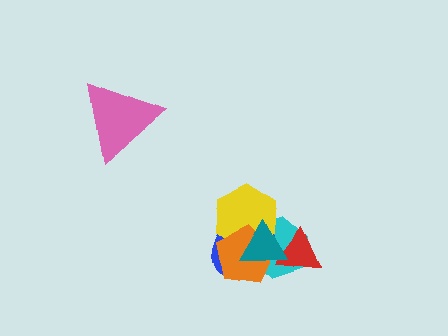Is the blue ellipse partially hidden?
Yes, it is partially covered by another shape.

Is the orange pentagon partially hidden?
Yes, it is partially covered by another shape.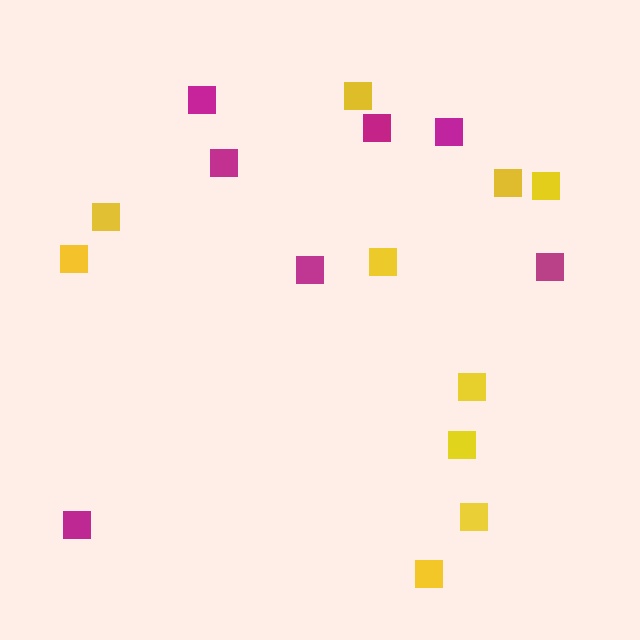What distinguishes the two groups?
There are 2 groups: one group of magenta squares (7) and one group of yellow squares (10).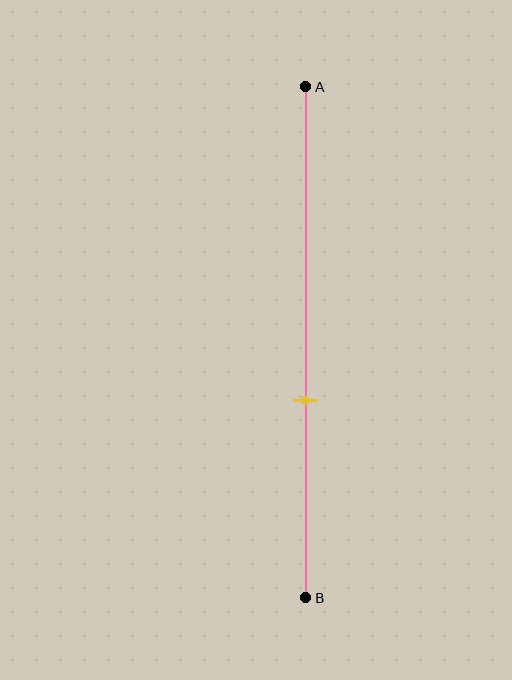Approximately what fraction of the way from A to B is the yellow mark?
The yellow mark is approximately 60% of the way from A to B.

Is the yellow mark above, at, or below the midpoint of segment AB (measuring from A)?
The yellow mark is below the midpoint of segment AB.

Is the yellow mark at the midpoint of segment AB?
No, the mark is at about 60% from A, not at the 50% midpoint.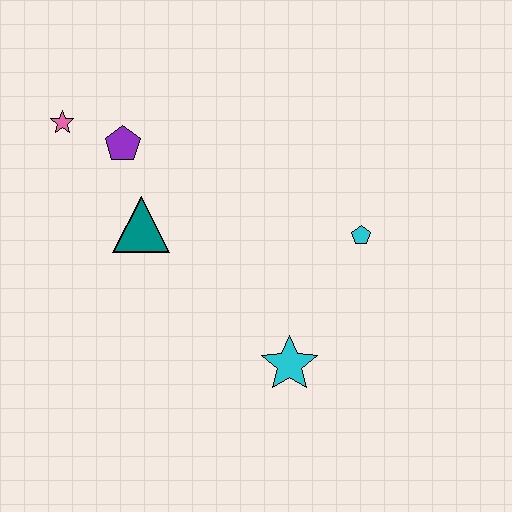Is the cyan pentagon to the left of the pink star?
No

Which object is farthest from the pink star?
The cyan star is farthest from the pink star.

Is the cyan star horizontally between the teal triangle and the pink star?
No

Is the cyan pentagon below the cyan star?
No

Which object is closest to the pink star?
The purple pentagon is closest to the pink star.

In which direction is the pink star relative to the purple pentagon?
The pink star is to the left of the purple pentagon.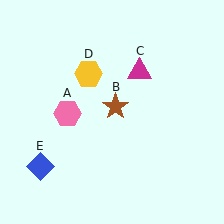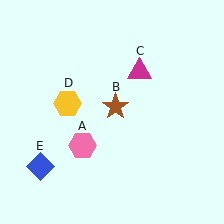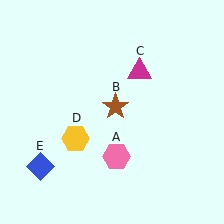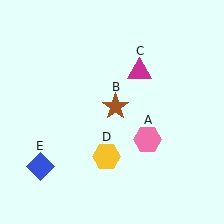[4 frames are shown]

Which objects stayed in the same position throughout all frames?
Brown star (object B) and magenta triangle (object C) and blue diamond (object E) remained stationary.